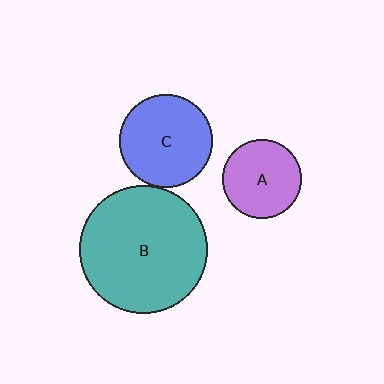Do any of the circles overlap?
No, none of the circles overlap.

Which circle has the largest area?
Circle B (teal).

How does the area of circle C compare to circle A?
Approximately 1.4 times.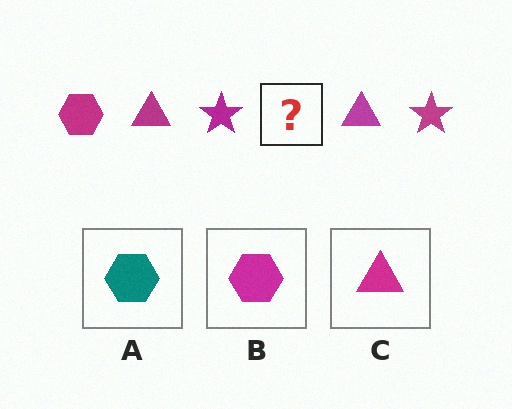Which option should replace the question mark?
Option B.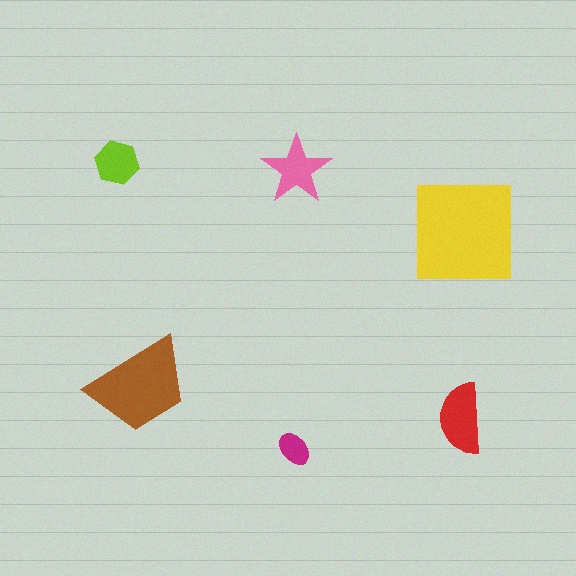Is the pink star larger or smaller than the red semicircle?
Smaller.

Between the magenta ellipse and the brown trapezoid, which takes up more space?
The brown trapezoid.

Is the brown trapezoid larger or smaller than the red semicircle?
Larger.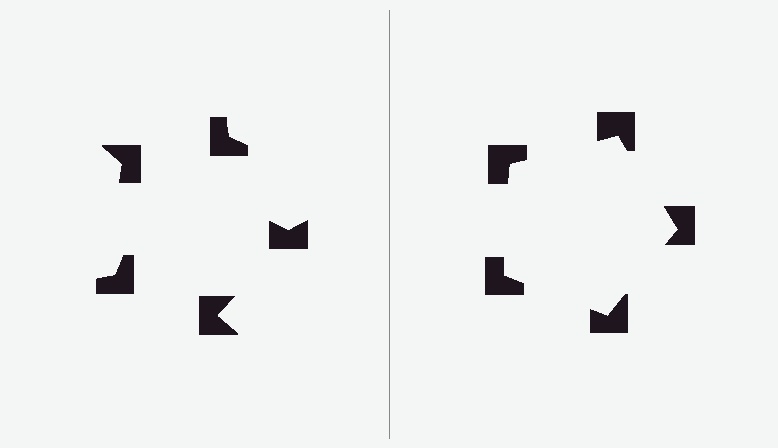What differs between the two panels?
The notched squares are positioned identically on both sides; only the wedge orientations differ. On the right they align to a pentagon; on the left they are misaligned.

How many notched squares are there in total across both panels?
10 — 5 on each side.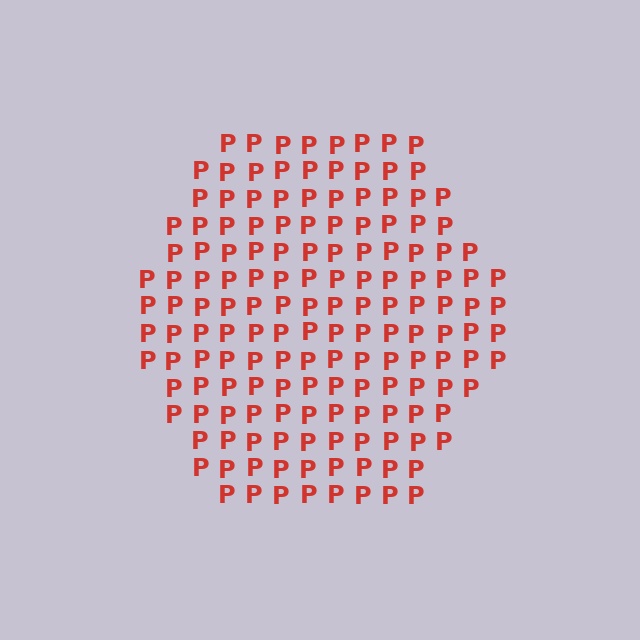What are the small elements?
The small elements are letter P's.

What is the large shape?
The large shape is a hexagon.